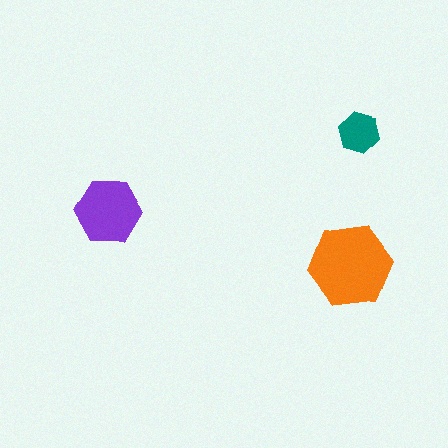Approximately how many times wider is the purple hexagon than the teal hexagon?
About 1.5 times wider.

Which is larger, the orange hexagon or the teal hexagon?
The orange one.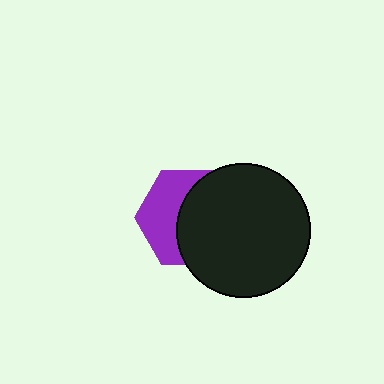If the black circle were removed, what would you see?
You would see the complete purple hexagon.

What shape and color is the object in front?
The object in front is a black circle.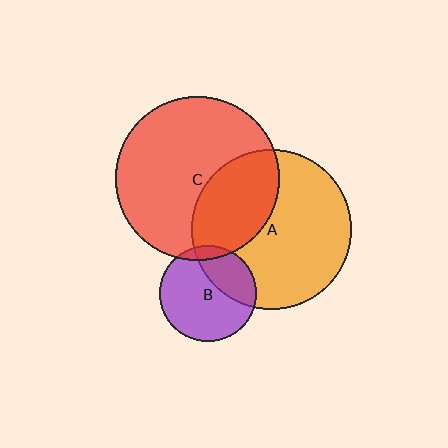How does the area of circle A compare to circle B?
Approximately 2.7 times.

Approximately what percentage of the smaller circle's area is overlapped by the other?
Approximately 10%.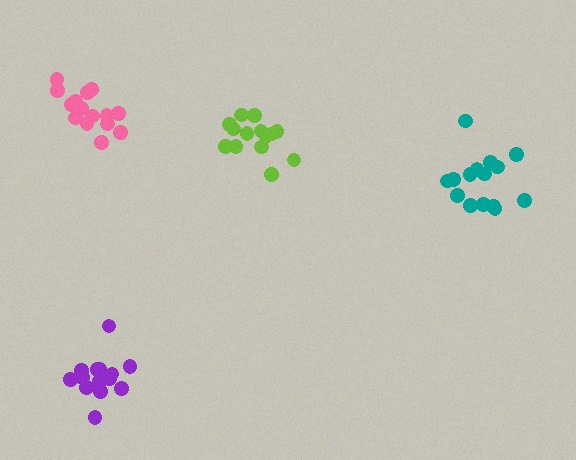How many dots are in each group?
Group 1: 15 dots, Group 2: 14 dots, Group 3: 15 dots, Group 4: 14 dots (58 total).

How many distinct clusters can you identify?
There are 4 distinct clusters.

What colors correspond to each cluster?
The clusters are colored: pink, lime, teal, purple.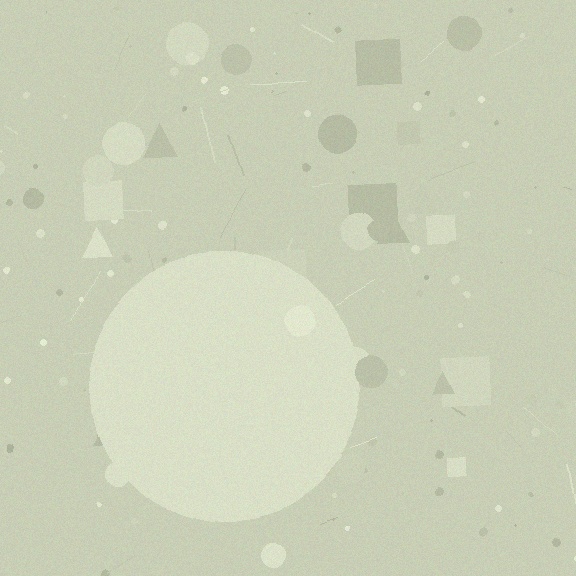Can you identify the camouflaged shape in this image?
The camouflaged shape is a circle.